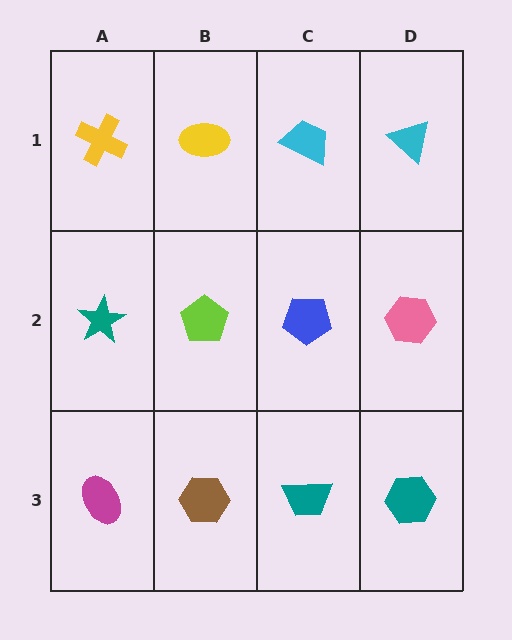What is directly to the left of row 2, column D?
A blue pentagon.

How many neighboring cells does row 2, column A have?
3.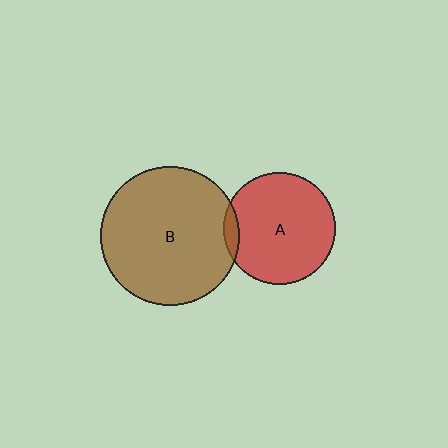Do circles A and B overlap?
Yes.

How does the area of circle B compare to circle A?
Approximately 1.5 times.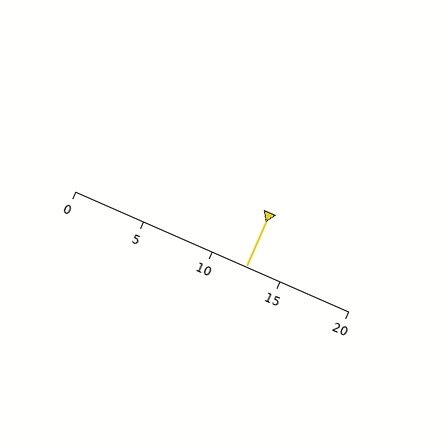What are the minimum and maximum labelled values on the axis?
The axis runs from 0 to 20.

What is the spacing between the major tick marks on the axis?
The major ticks are spaced 5 apart.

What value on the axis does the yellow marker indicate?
The marker indicates approximately 12.5.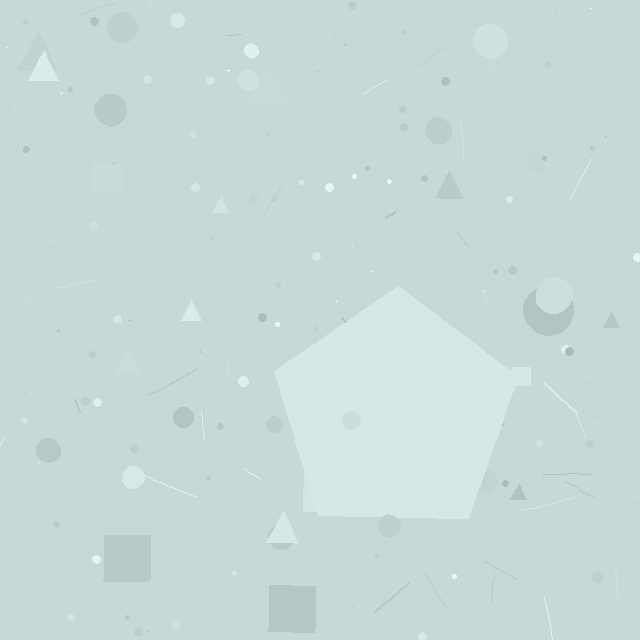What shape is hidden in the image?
A pentagon is hidden in the image.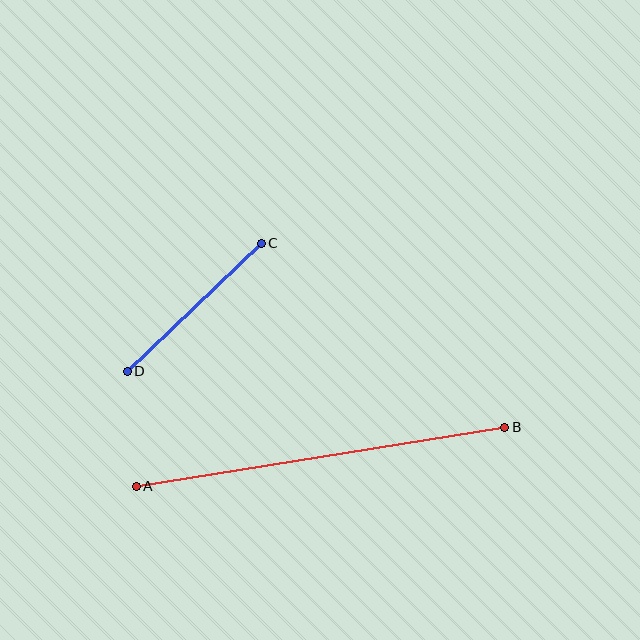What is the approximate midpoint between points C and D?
The midpoint is at approximately (194, 307) pixels.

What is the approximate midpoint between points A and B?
The midpoint is at approximately (320, 457) pixels.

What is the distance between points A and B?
The distance is approximately 374 pixels.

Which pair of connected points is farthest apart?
Points A and B are farthest apart.